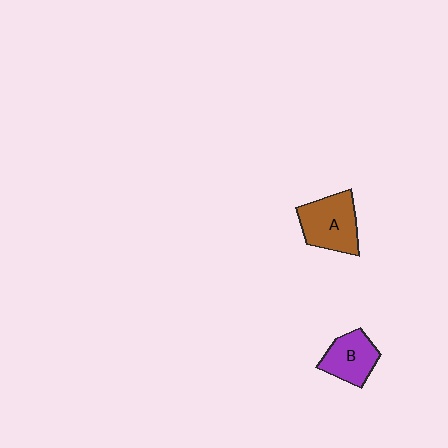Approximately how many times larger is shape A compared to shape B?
Approximately 1.3 times.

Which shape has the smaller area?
Shape B (purple).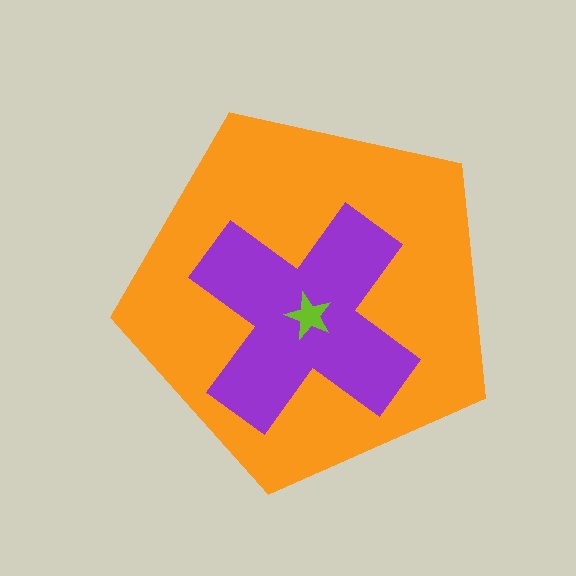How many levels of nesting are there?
3.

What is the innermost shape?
The lime star.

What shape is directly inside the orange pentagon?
The purple cross.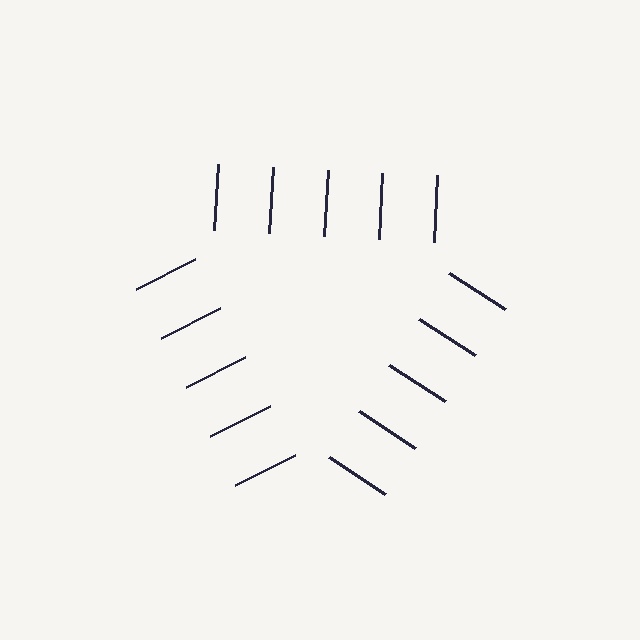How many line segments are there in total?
15 — 5 along each of the 3 edges.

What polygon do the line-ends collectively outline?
An illusory triangle — the line segments terminate on its edges but no continuous stroke is drawn.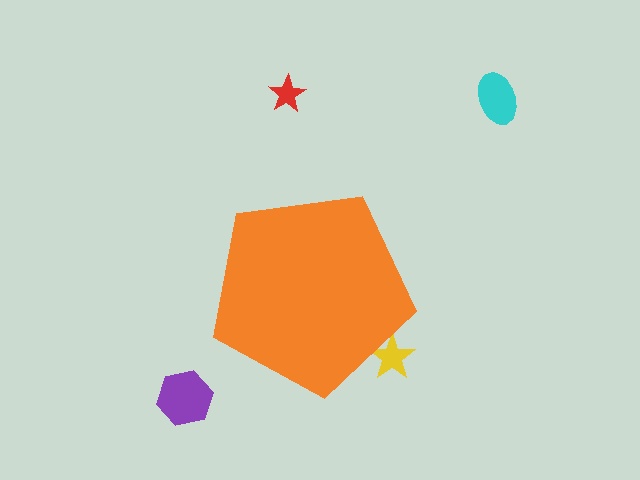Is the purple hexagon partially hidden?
No, the purple hexagon is fully visible.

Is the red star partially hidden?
No, the red star is fully visible.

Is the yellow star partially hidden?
Yes, the yellow star is partially hidden behind the orange pentagon.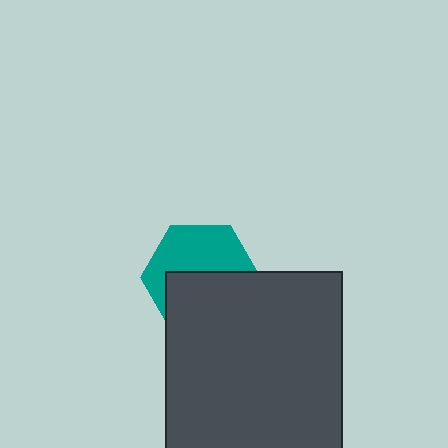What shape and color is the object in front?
The object in front is a dark gray square.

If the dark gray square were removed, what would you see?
You would see the complete teal hexagon.